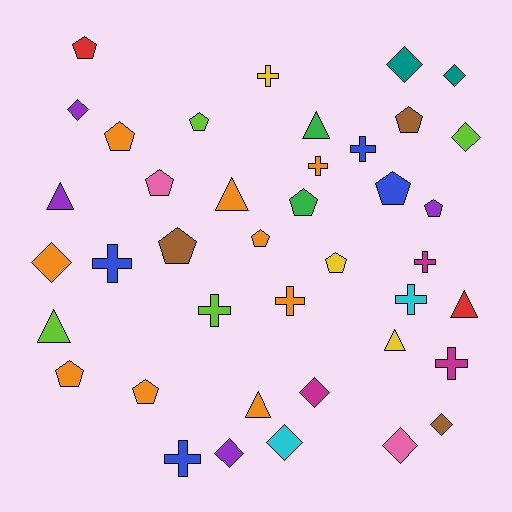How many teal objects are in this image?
There are 2 teal objects.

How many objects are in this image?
There are 40 objects.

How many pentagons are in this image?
There are 13 pentagons.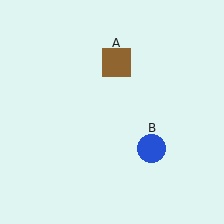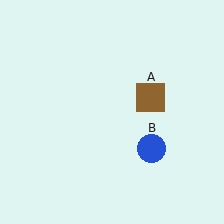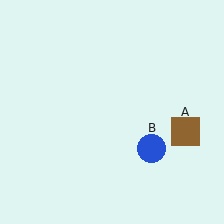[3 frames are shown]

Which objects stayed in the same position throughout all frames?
Blue circle (object B) remained stationary.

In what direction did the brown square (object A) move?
The brown square (object A) moved down and to the right.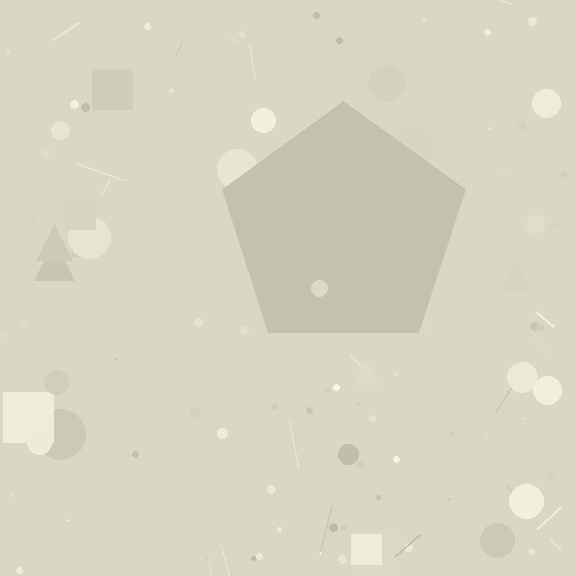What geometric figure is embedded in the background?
A pentagon is embedded in the background.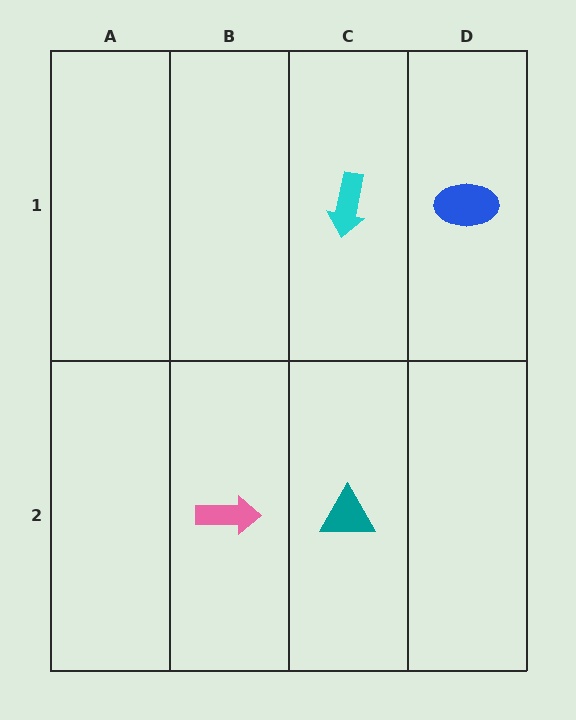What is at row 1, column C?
A cyan arrow.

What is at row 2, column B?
A pink arrow.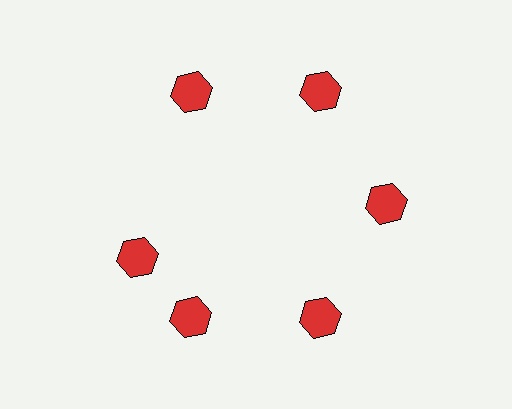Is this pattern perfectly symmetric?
No. The 6 red hexagons are arranged in a ring, but one element near the 9 o'clock position is rotated out of alignment along the ring, breaking the 6-fold rotational symmetry.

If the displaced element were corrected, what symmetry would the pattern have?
It would have 6-fold rotational symmetry — the pattern would map onto itself every 60 degrees.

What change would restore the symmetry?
The symmetry would be restored by rotating it back into even spacing with its neighbors so that all 6 hexagons sit at equal angles and equal distance from the center.